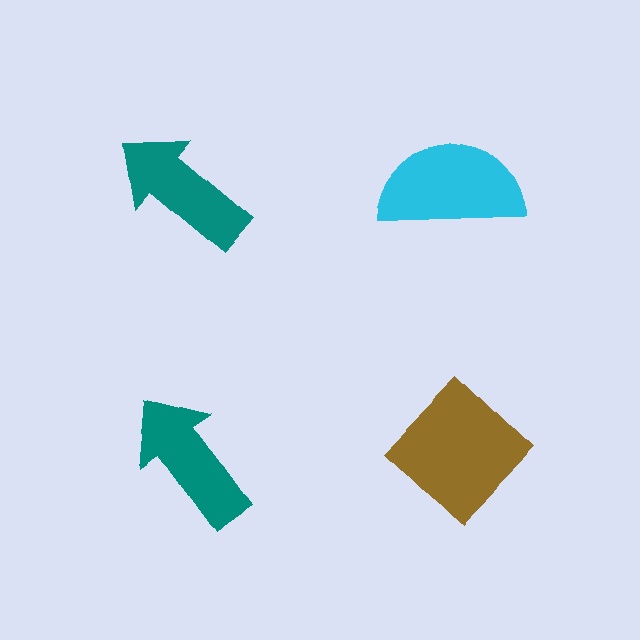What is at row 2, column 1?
A teal arrow.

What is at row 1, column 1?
A teal arrow.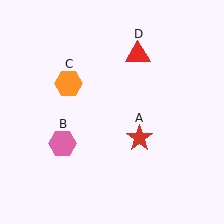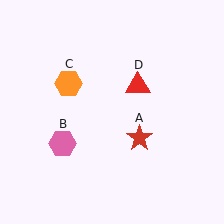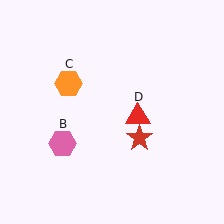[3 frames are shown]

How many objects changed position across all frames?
1 object changed position: red triangle (object D).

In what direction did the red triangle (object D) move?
The red triangle (object D) moved down.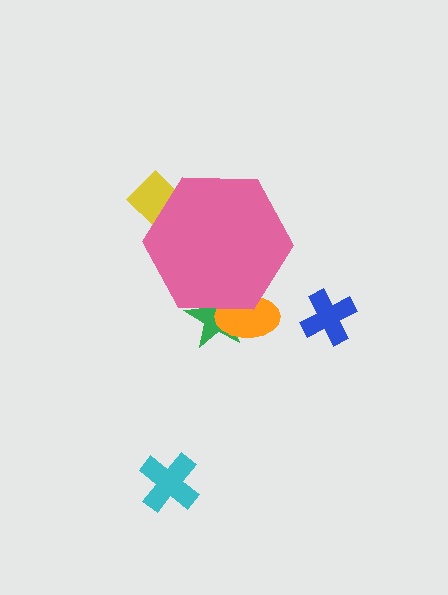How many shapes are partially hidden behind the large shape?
3 shapes are partially hidden.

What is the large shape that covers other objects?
A pink hexagon.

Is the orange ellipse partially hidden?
Yes, the orange ellipse is partially hidden behind the pink hexagon.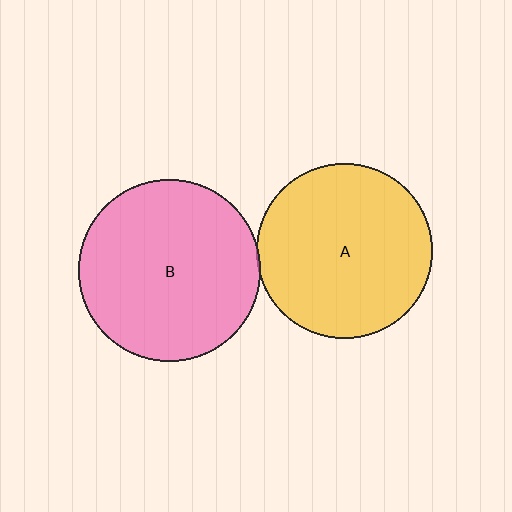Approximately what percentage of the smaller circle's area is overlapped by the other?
Approximately 5%.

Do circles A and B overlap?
Yes.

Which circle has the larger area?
Circle B (pink).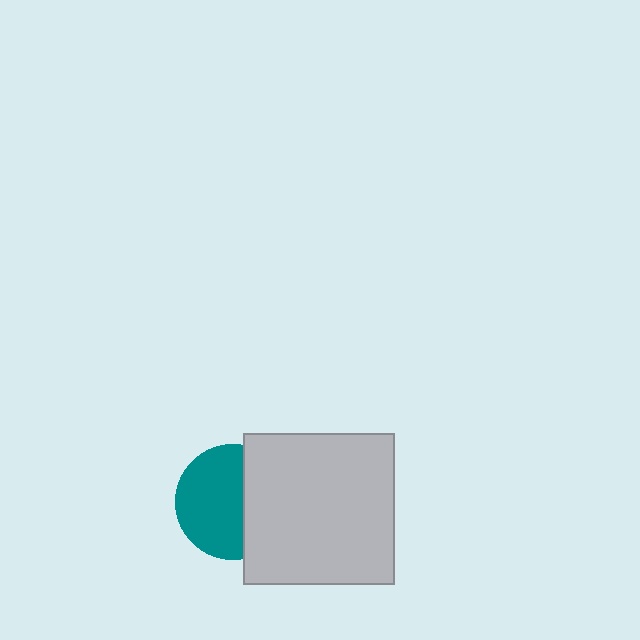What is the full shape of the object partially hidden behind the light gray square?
The partially hidden object is a teal circle.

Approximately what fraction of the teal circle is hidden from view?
Roughly 39% of the teal circle is hidden behind the light gray square.